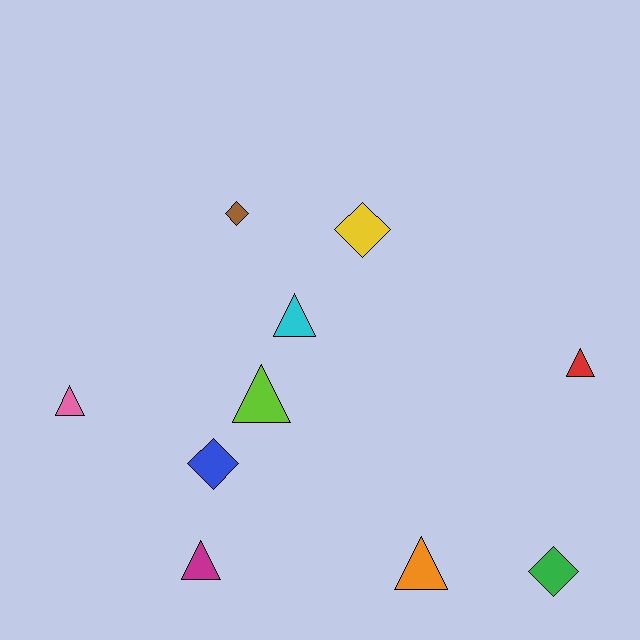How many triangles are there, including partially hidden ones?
There are 6 triangles.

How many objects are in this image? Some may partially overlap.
There are 10 objects.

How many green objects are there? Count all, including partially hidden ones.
There is 1 green object.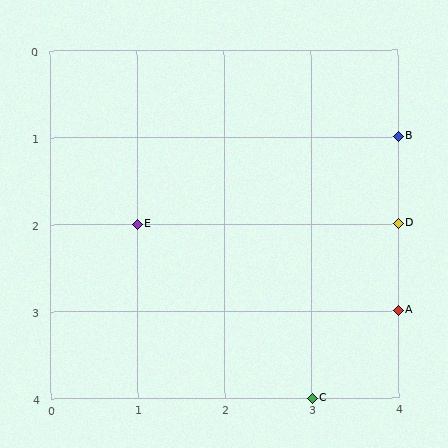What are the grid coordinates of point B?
Point B is at grid coordinates (4, 1).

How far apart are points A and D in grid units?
Points A and D are 1 row apart.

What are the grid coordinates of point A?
Point A is at grid coordinates (4, 3).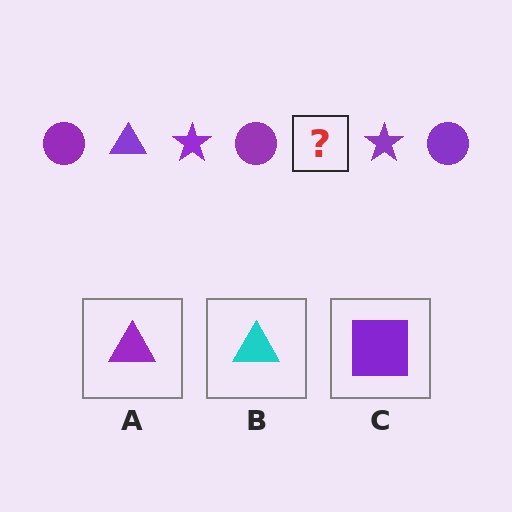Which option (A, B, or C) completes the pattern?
A.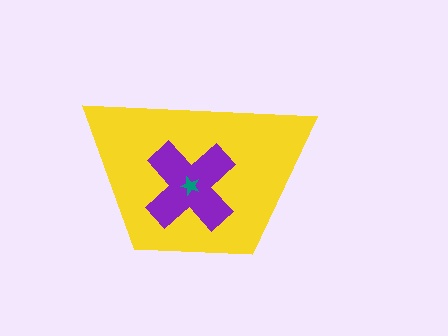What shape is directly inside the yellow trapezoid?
The purple cross.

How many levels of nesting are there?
3.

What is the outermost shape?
The yellow trapezoid.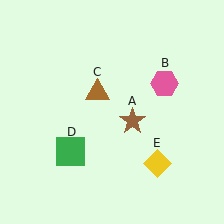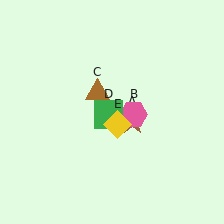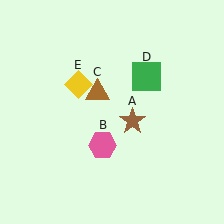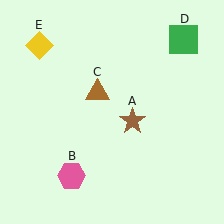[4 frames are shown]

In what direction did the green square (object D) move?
The green square (object D) moved up and to the right.